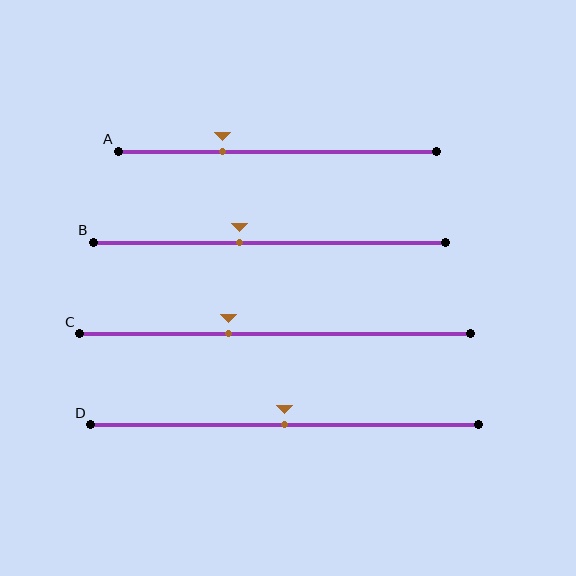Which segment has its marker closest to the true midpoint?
Segment D has its marker closest to the true midpoint.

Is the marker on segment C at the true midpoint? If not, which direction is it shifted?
No, the marker on segment C is shifted to the left by about 12% of the segment length.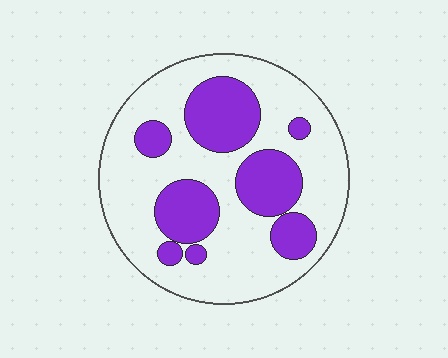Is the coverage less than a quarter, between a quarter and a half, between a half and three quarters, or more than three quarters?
Between a quarter and a half.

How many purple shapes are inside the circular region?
8.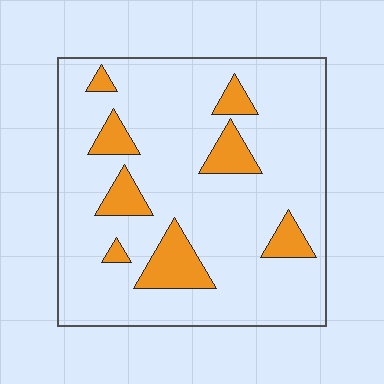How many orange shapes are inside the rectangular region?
8.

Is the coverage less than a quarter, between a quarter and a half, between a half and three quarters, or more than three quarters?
Less than a quarter.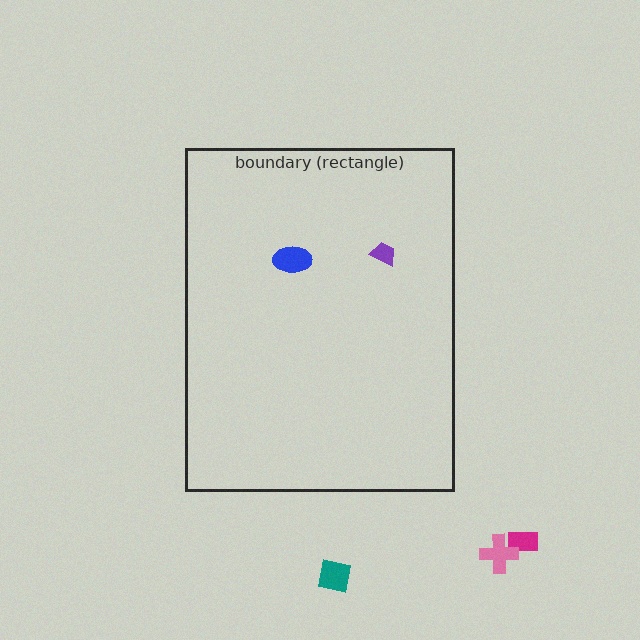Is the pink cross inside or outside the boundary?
Outside.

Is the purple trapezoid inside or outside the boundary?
Inside.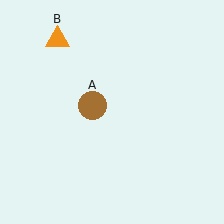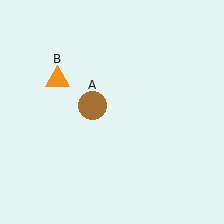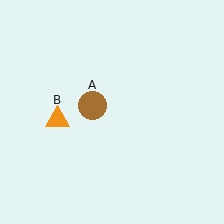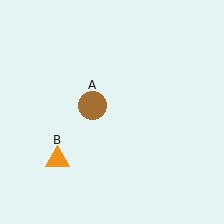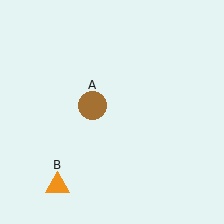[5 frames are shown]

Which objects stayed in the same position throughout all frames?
Brown circle (object A) remained stationary.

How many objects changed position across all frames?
1 object changed position: orange triangle (object B).